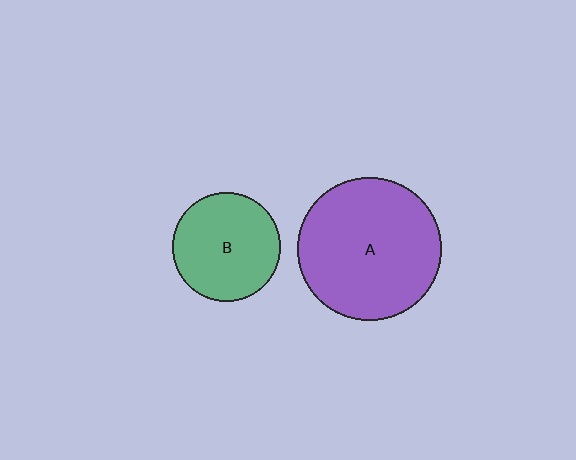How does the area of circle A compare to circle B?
Approximately 1.7 times.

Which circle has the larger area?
Circle A (purple).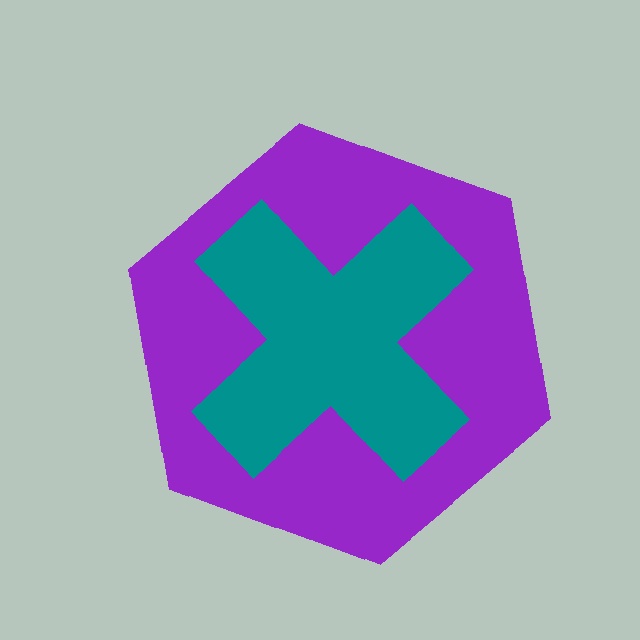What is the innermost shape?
The teal cross.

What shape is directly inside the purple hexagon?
The teal cross.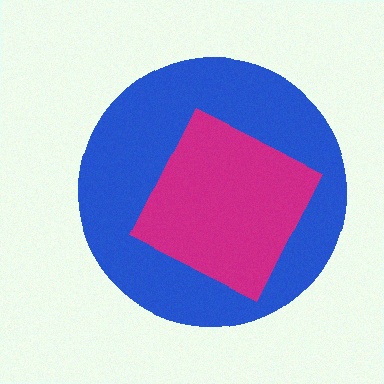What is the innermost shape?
The magenta diamond.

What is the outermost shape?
The blue circle.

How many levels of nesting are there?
2.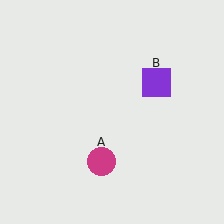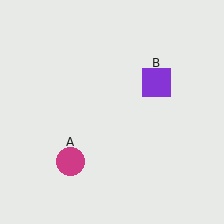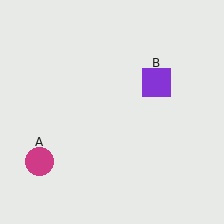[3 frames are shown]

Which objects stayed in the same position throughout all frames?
Purple square (object B) remained stationary.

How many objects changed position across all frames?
1 object changed position: magenta circle (object A).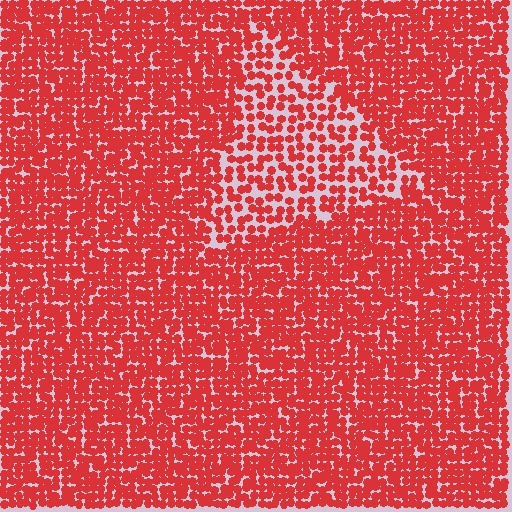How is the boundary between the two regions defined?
The boundary is defined by a change in element density (approximately 1.8x ratio). All elements are the same color, size, and shape.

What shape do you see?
I see a triangle.